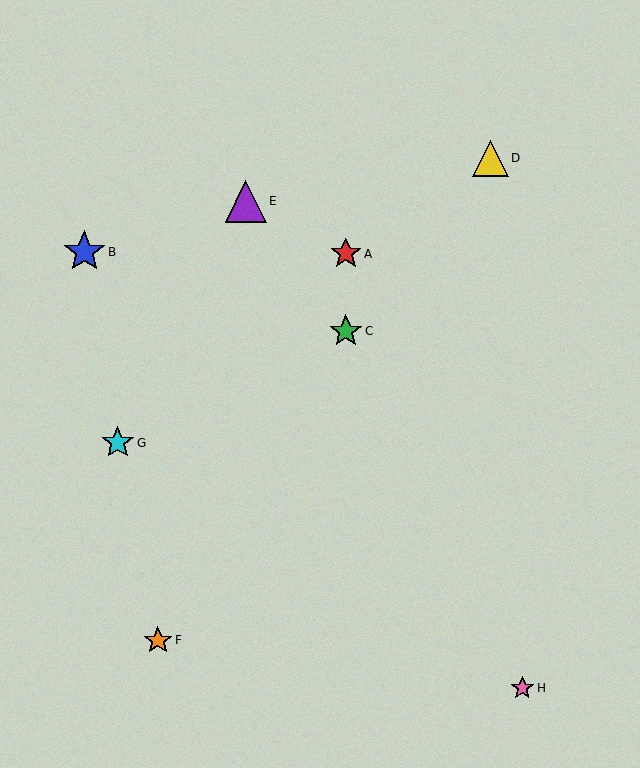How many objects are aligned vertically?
2 objects (A, C) are aligned vertically.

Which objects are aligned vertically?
Objects A, C are aligned vertically.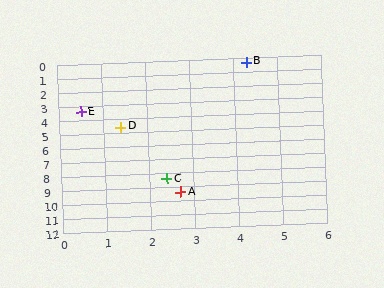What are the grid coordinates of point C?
Point C is at approximately (2.4, 8.4).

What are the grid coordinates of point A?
Point A is at approximately (2.7, 9.4).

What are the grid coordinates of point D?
Point D is at approximately (1.4, 4.6).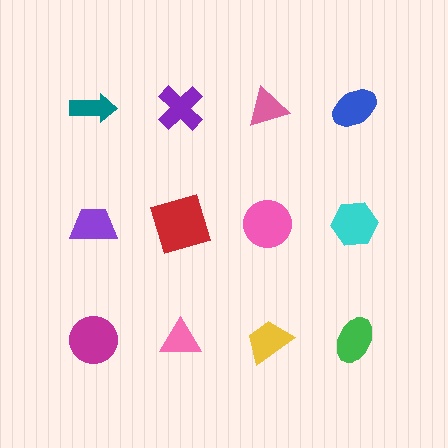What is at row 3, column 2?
A pink triangle.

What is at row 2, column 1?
A purple trapezoid.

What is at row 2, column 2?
A red square.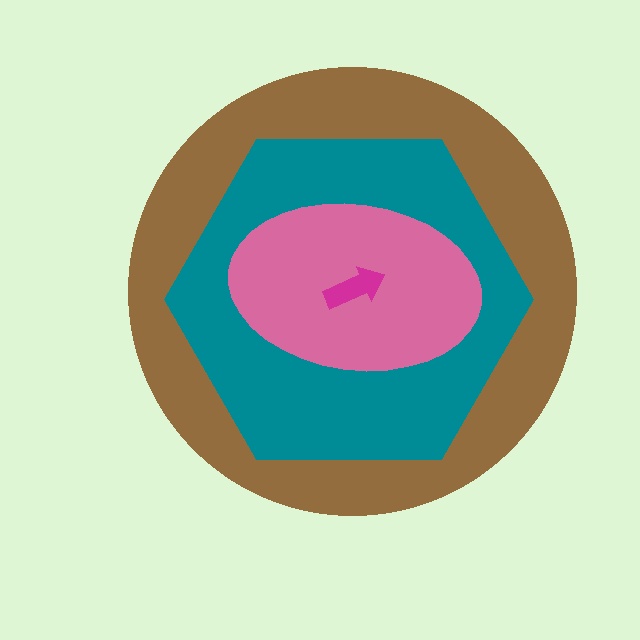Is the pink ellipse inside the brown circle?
Yes.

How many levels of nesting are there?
4.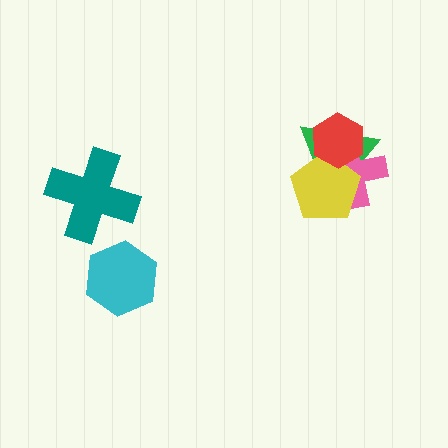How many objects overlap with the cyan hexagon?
0 objects overlap with the cyan hexagon.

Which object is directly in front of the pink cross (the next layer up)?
The yellow pentagon is directly in front of the pink cross.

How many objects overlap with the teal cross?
0 objects overlap with the teal cross.